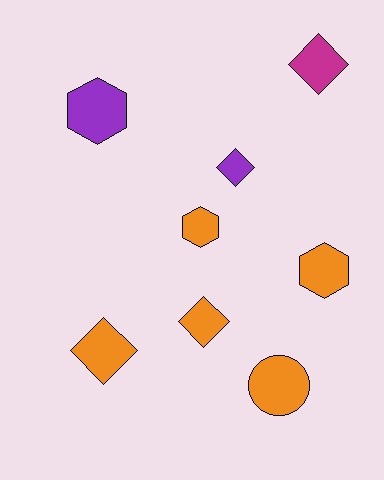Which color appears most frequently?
Orange, with 5 objects.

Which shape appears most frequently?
Diamond, with 4 objects.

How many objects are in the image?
There are 8 objects.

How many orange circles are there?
There is 1 orange circle.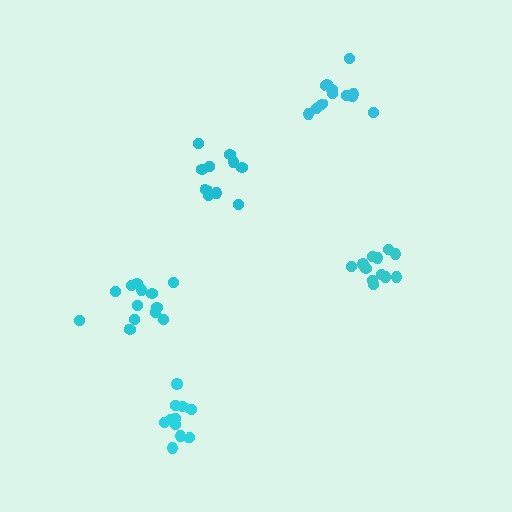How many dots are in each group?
Group 1: 12 dots, Group 2: 12 dots, Group 3: 13 dots, Group 4: 10 dots, Group 5: 11 dots (58 total).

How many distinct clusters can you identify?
There are 5 distinct clusters.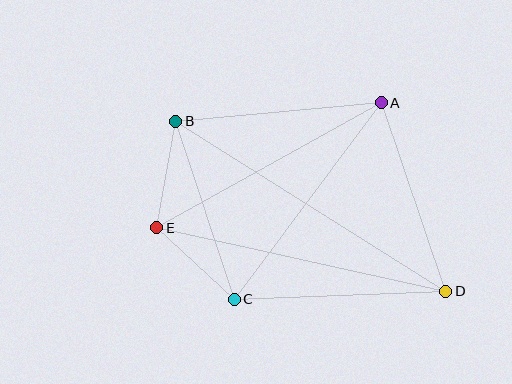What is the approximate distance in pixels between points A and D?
The distance between A and D is approximately 199 pixels.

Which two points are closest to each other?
Points C and E are closest to each other.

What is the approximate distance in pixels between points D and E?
The distance between D and E is approximately 296 pixels.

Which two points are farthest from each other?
Points B and D are farthest from each other.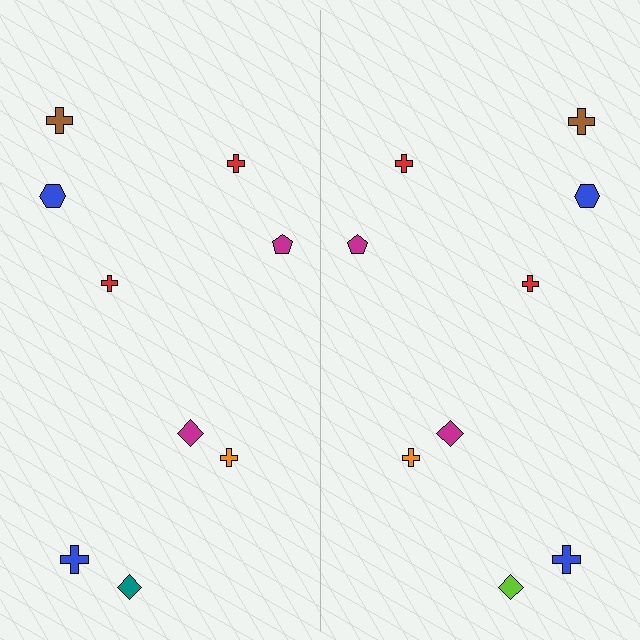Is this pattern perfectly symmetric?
No, the pattern is not perfectly symmetric. The lime diamond on the right side breaks the symmetry — its mirror counterpart is teal.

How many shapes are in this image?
There are 18 shapes in this image.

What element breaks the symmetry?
The lime diamond on the right side breaks the symmetry — its mirror counterpart is teal.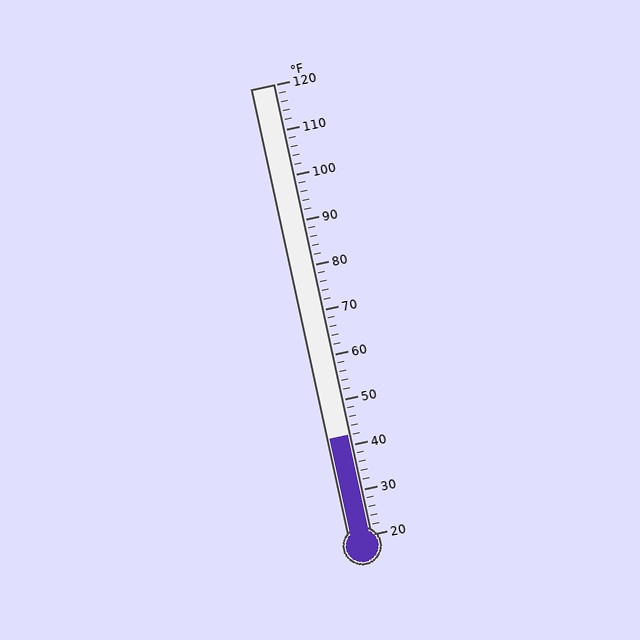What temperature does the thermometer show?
The thermometer shows approximately 42°F.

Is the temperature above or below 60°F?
The temperature is below 60°F.